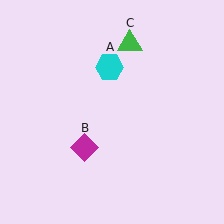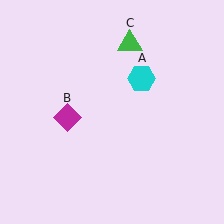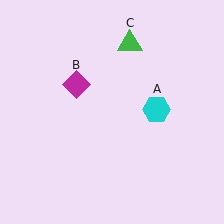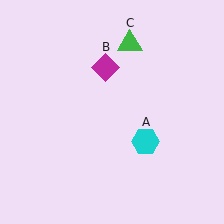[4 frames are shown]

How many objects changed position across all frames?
2 objects changed position: cyan hexagon (object A), magenta diamond (object B).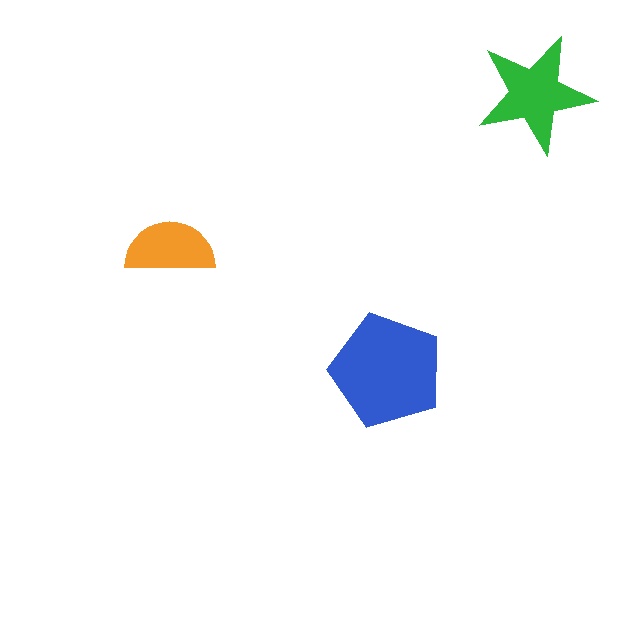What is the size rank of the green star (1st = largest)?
2nd.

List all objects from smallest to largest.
The orange semicircle, the green star, the blue pentagon.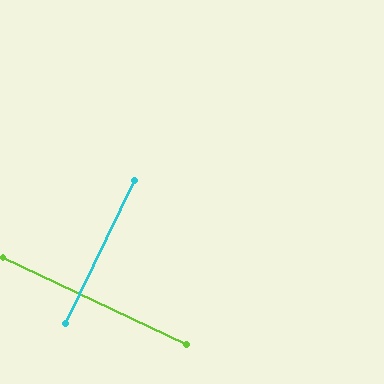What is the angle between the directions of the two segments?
Approximately 90 degrees.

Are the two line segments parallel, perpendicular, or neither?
Perpendicular — they meet at approximately 90°.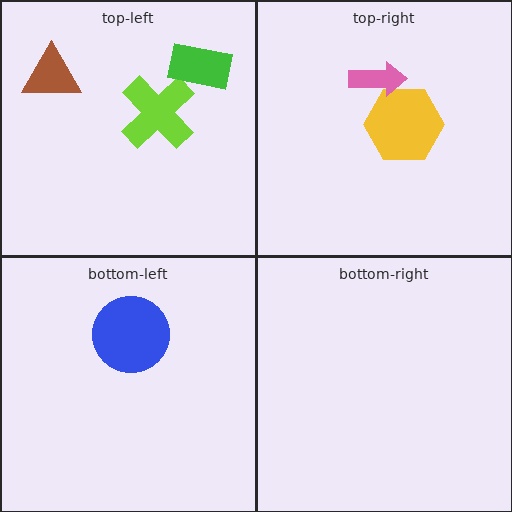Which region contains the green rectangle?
The top-left region.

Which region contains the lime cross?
The top-left region.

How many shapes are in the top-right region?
2.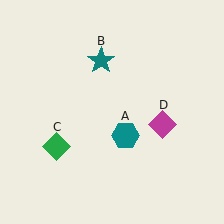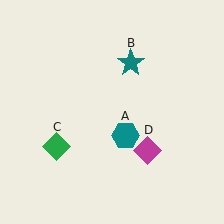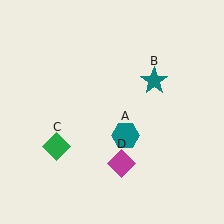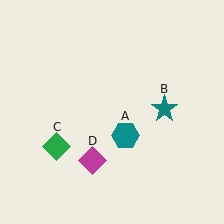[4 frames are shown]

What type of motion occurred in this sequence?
The teal star (object B), magenta diamond (object D) rotated clockwise around the center of the scene.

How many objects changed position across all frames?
2 objects changed position: teal star (object B), magenta diamond (object D).